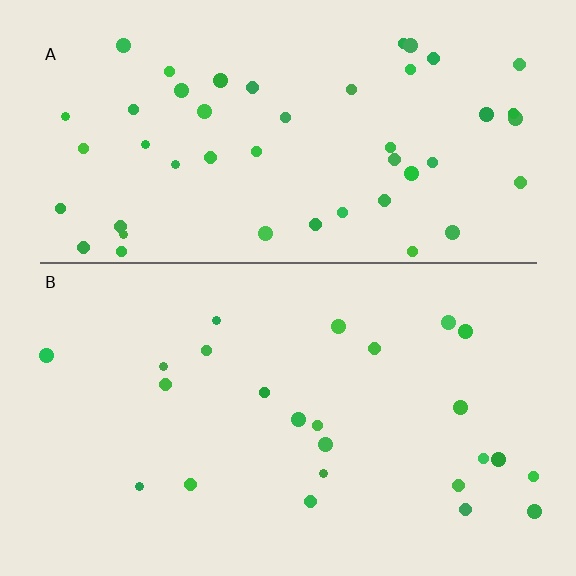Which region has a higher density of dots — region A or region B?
A (the top).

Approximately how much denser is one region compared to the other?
Approximately 2.0× — region A over region B.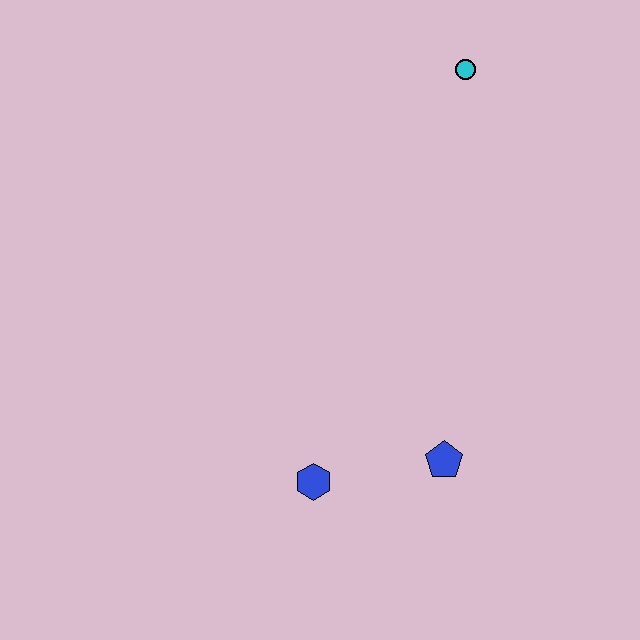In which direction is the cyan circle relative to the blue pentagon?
The cyan circle is above the blue pentagon.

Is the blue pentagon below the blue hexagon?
No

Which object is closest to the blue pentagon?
The blue hexagon is closest to the blue pentagon.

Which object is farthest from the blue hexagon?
The cyan circle is farthest from the blue hexagon.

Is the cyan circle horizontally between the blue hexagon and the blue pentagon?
No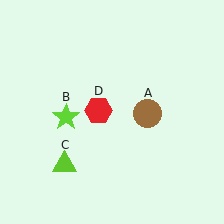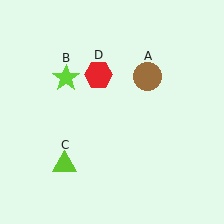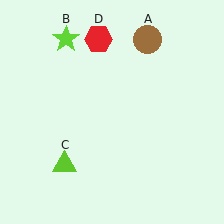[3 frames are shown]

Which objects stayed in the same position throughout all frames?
Lime triangle (object C) remained stationary.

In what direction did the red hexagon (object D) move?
The red hexagon (object D) moved up.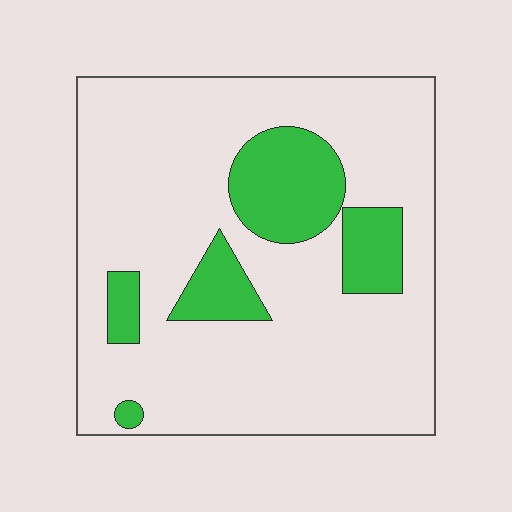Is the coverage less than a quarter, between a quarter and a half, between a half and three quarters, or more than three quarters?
Less than a quarter.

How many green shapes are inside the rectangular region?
5.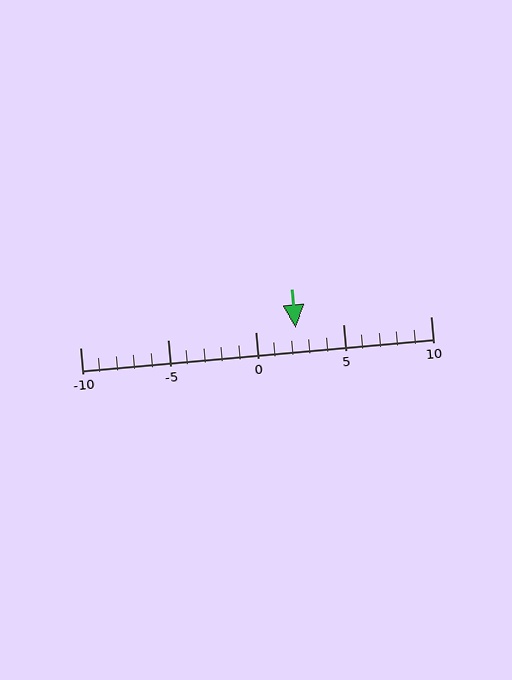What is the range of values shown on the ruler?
The ruler shows values from -10 to 10.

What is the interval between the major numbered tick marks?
The major tick marks are spaced 5 units apart.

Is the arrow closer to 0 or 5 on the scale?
The arrow is closer to 0.